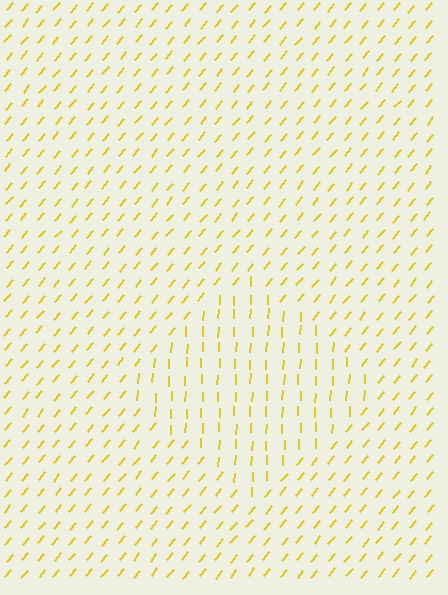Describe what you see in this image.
The image is filled with small yellow line segments. A diamond region in the image has lines oriented differently from the surrounding lines, creating a visible texture boundary.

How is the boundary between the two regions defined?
The boundary is defined purely by a change in line orientation (approximately 37 degrees difference). All lines are the same color and thickness.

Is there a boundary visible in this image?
Yes, there is a texture boundary formed by a change in line orientation.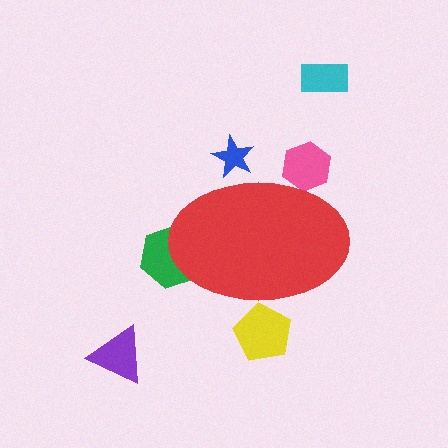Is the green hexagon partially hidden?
Yes, the green hexagon is partially hidden behind the red ellipse.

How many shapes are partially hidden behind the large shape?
4 shapes are partially hidden.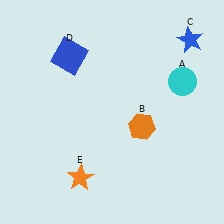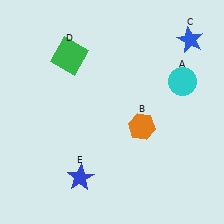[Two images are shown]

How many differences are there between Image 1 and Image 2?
There are 2 differences between the two images.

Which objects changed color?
D changed from blue to green. E changed from orange to blue.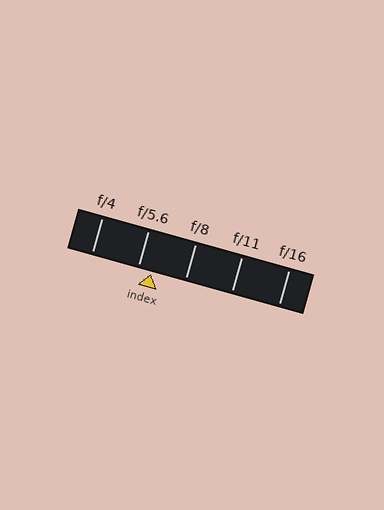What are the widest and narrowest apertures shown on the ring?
The widest aperture shown is f/4 and the narrowest is f/16.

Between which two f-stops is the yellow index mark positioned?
The index mark is between f/5.6 and f/8.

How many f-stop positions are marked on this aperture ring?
There are 5 f-stop positions marked.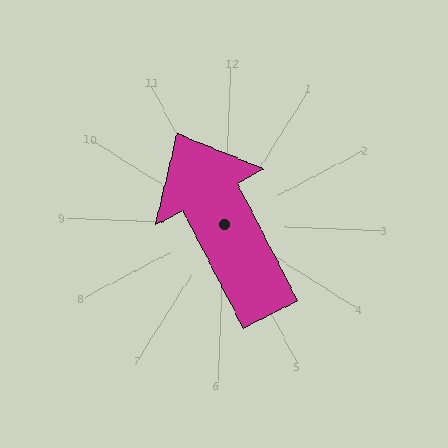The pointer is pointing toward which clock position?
Roughly 11 o'clock.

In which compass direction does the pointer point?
Northwest.